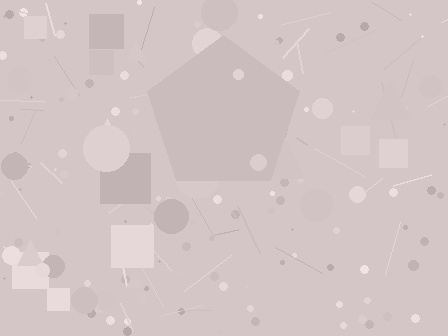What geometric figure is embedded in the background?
A pentagon is embedded in the background.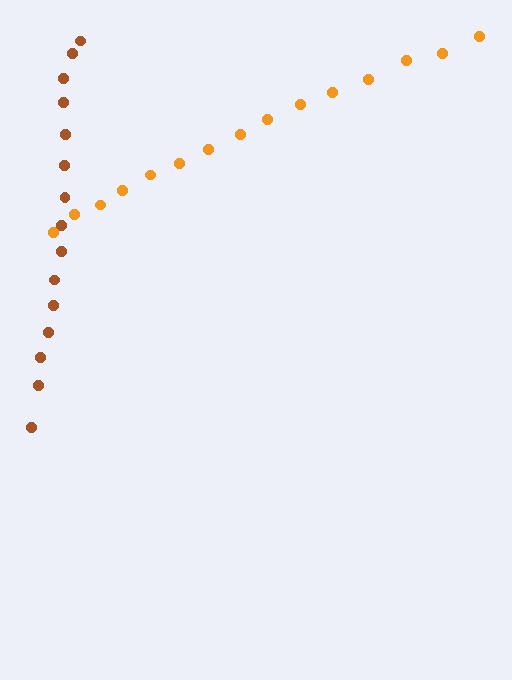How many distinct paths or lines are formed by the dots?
There are 2 distinct paths.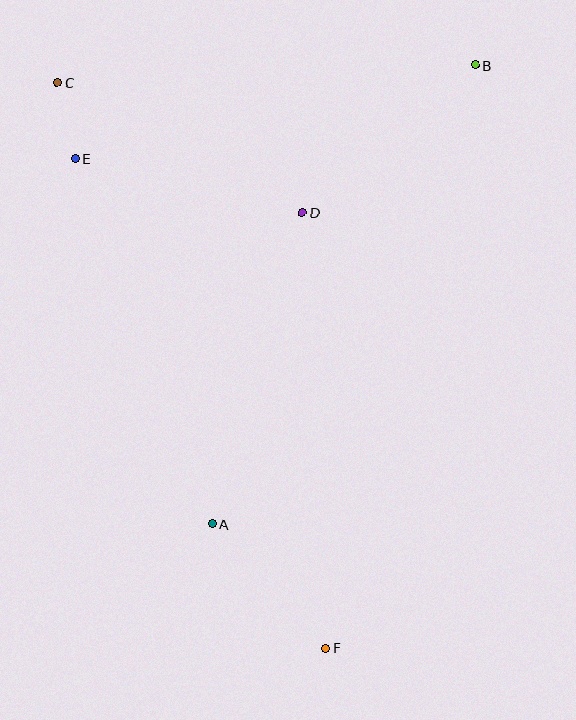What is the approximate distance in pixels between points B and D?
The distance between B and D is approximately 227 pixels.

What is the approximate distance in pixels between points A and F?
The distance between A and F is approximately 168 pixels.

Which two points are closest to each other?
Points C and E are closest to each other.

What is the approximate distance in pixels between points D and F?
The distance between D and F is approximately 436 pixels.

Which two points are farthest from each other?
Points C and F are farthest from each other.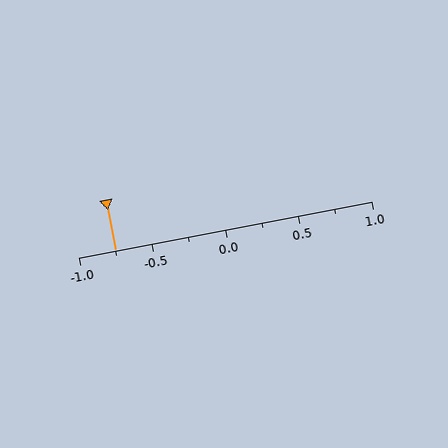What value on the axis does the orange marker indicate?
The marker indicates approximately -0.75.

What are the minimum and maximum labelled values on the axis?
The axis runs from -1.0 to 1.0.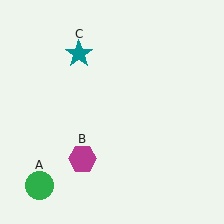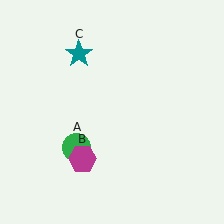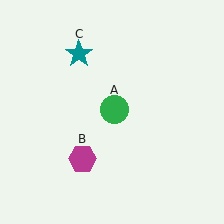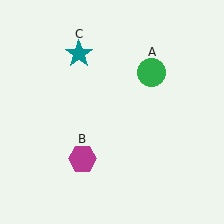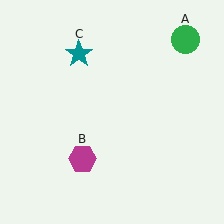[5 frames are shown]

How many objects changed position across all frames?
1 object changed position: green circle (object A).